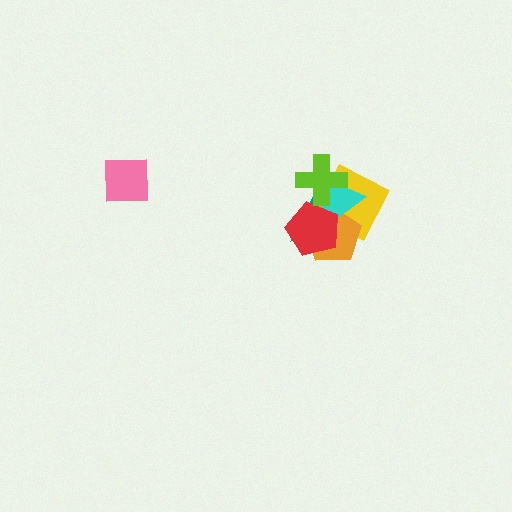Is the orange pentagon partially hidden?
Yes, it is partially covered by another shape.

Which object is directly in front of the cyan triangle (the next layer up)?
The red pentagon is directly in front of the cyan triangle.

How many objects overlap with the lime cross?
3 objects overlap with the lime cross.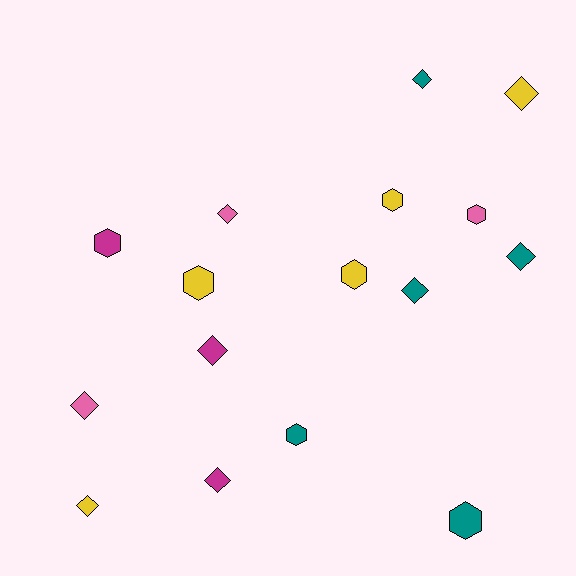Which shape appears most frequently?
Diamond, with 9 objects.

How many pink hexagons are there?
There is 1 pink hexagon.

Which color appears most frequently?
Yellow, with 5 objects.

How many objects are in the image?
There are 16 objects.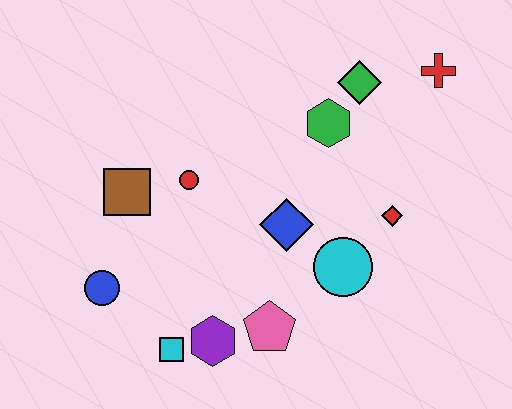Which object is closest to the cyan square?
The purple hexagon is closest to the cyan square.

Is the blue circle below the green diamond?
Yes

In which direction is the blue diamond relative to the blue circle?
The blue diamond is to the right of the blue circle.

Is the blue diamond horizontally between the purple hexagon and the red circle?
No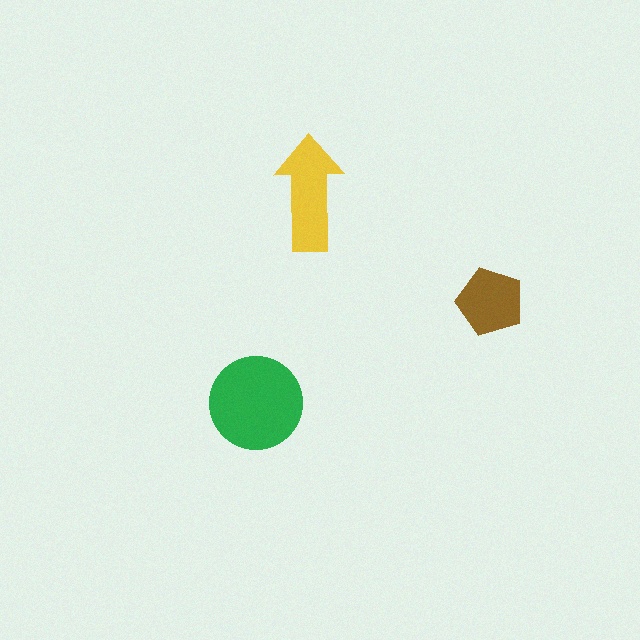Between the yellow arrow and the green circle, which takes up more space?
The green circle.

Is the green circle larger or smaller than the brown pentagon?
Larger.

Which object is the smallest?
The brown pentagon.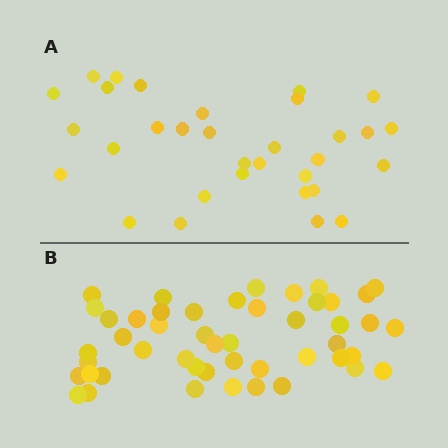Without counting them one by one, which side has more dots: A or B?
Region B (the bottom region) has more dots.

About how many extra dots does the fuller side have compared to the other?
Region B has approximately 15 more dots than region A.